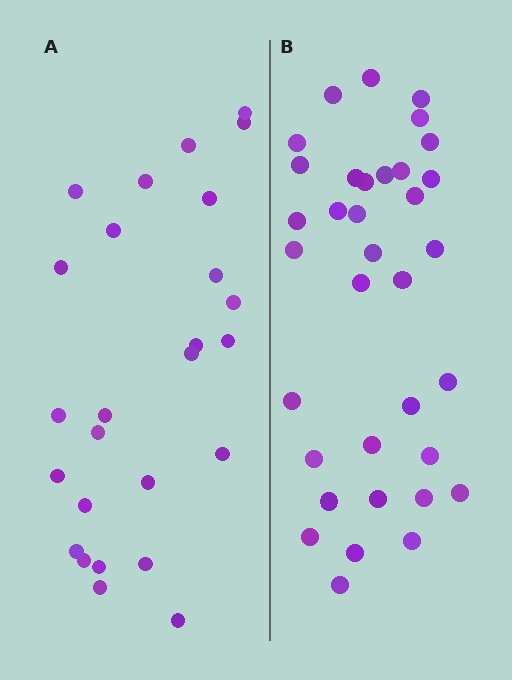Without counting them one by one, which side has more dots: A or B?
Region B (the right region) has more dots.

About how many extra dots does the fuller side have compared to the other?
Region B has roughly 8 or so more dots than region A.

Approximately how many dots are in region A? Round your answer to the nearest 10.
About 30 dots. (The exact count is 26, which rounds to 30.)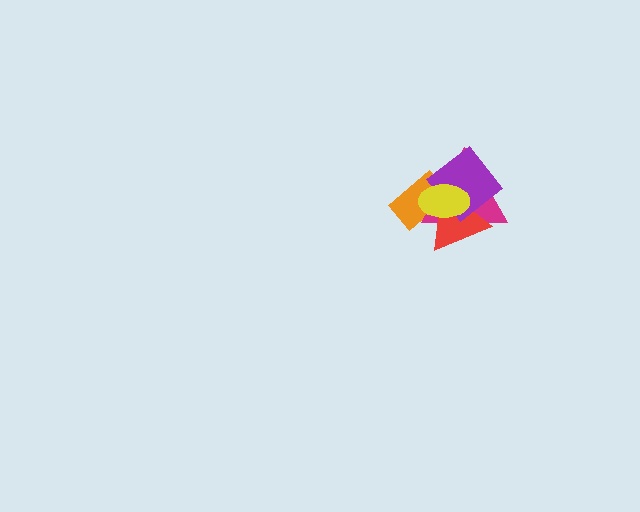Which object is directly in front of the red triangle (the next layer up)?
The purple diamond is directly in front of the red triangle.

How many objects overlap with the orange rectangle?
4 objects overlap with the orange rectangle.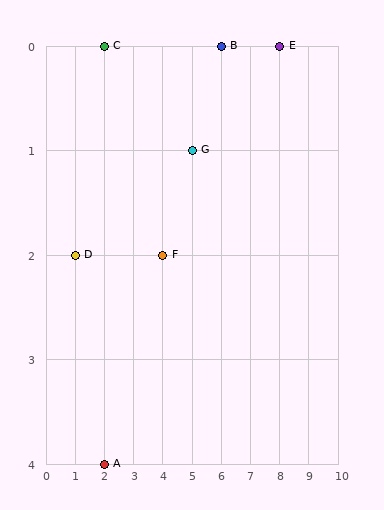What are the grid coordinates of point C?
Point C is at grid coordinates (2, 0).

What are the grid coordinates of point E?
Point E is at grid coordinates (8, 0).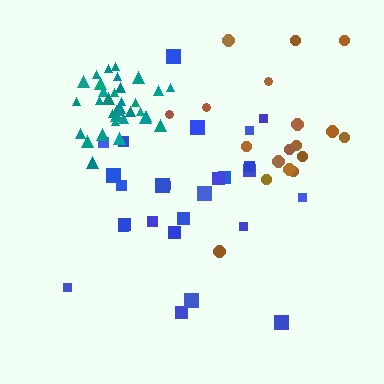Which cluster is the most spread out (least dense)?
Blue.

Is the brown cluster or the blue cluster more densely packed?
Brown.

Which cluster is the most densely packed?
Teal.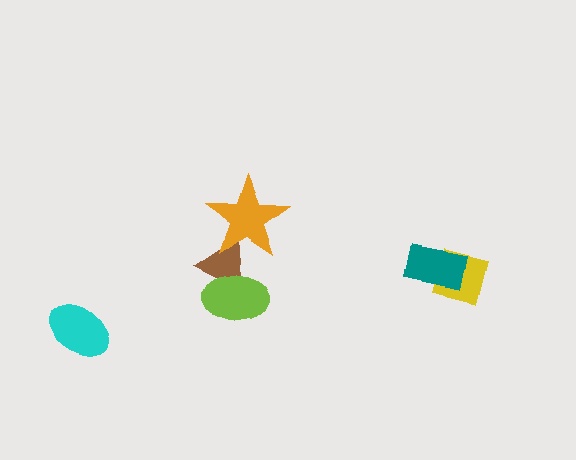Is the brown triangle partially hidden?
Yes, it is partially covered by another shape.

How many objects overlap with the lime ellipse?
1 object overlaps with the lime ellipse.